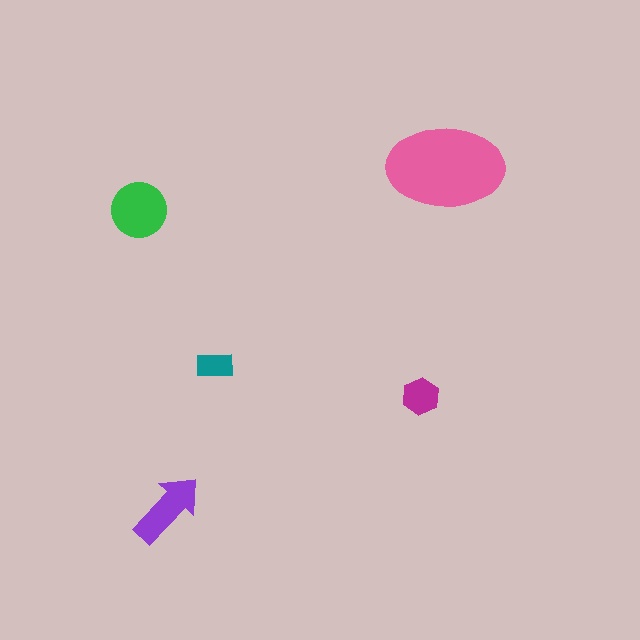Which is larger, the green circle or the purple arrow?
The green circle.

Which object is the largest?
The pink ellipse.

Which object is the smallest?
The teal rectangle.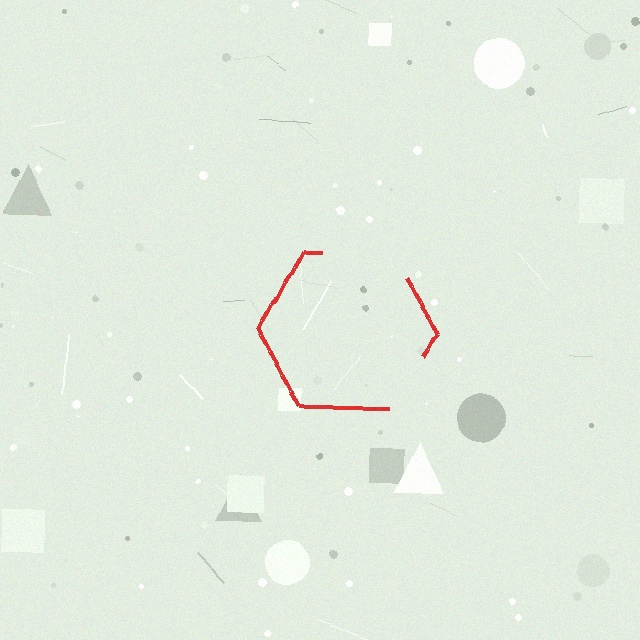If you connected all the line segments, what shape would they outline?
They would outline a hexagon.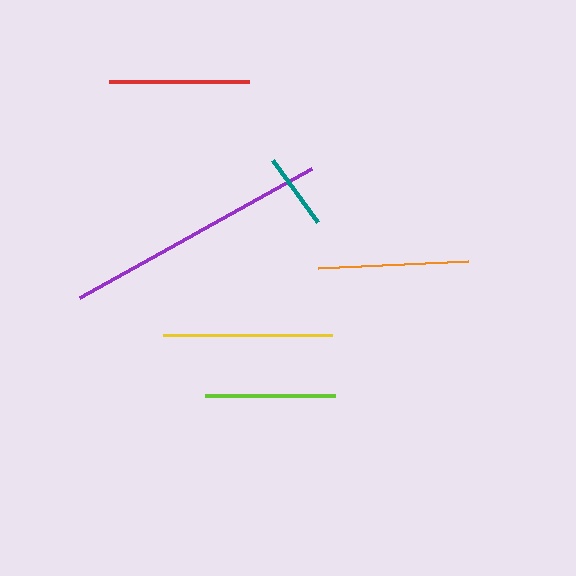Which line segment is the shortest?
The teal line is the shortest at approximately 77 pixels.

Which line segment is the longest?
The purple line is the longest at approximately 266 pixels.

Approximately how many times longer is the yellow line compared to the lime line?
The yellow line is approximately 1.3 times the length of the lime line.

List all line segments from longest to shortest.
From longest to shortest: purple, yellow, orange, red, lime, teal.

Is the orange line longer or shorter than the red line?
The orange line is longer than the red line.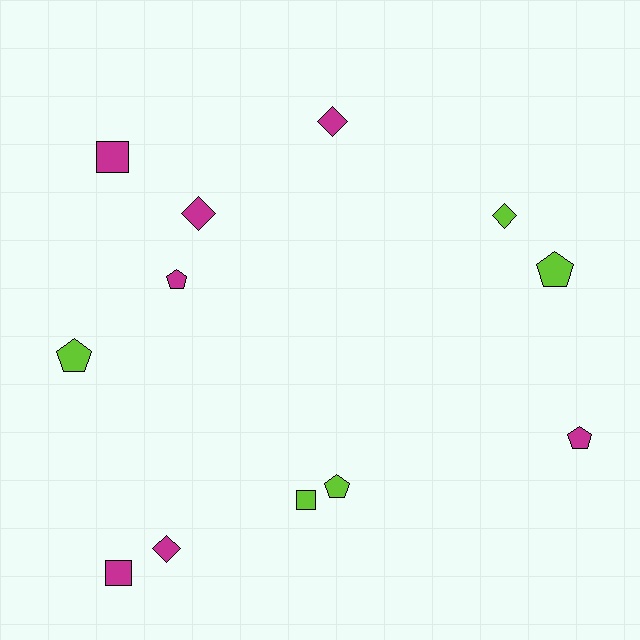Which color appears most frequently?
Magenta, with 7 objects.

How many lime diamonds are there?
There is 1 lime diamond.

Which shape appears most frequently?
Pentagon, with 5 objects.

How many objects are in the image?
There are 12 objects.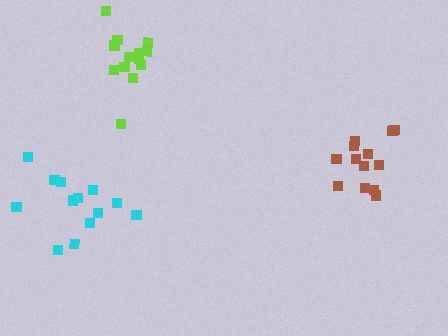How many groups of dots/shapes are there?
There are 3 groups.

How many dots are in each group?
Group 1: 13 dots, Group 2: 13 dots, Group 3: 13 dots (39 total).